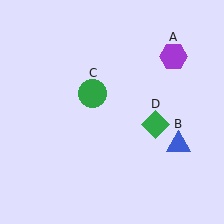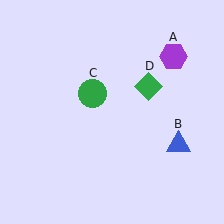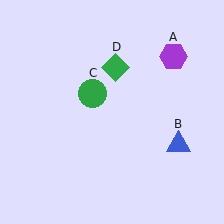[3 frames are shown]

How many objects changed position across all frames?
1 object changed position: green diamond (object D).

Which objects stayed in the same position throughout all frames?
Purple hexagon (object A) and blue triangle (object B) and green circle (object C) remained stationary.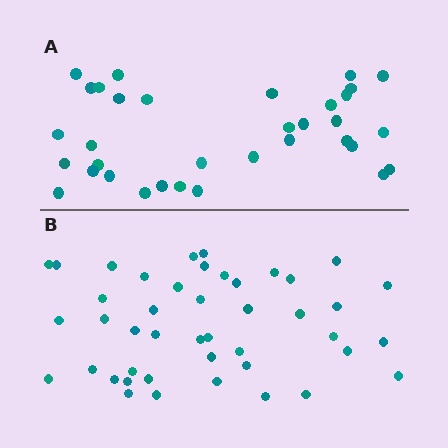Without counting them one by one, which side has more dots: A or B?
Region B (the bottom region) has more dots.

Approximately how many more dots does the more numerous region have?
Region B has roughly 10 or so more dots than region A.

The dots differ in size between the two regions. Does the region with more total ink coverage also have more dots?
No. Region A has more total ink coverage because its dots are larger, but region B actually contains more individual dots. Total area can be misleading — the number of items is what matters here.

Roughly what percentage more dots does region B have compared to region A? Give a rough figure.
About 30% more.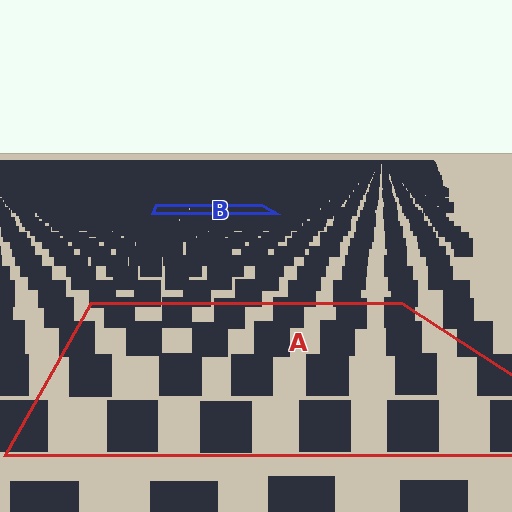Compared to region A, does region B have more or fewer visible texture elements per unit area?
Region B has more texture elements per unit area — they are packed more densely because it is farther away.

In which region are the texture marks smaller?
The texture marks are smaller in region B, because it is farther away.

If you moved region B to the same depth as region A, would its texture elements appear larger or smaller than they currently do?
They would appear larger. At a closer depth, the same texture elements are projected at a bigger on-screen size.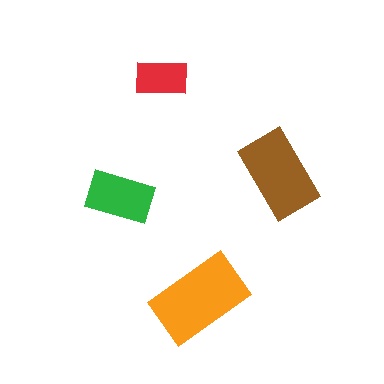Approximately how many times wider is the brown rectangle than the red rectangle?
About 1.5 times wider.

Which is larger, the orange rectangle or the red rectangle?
The orange one.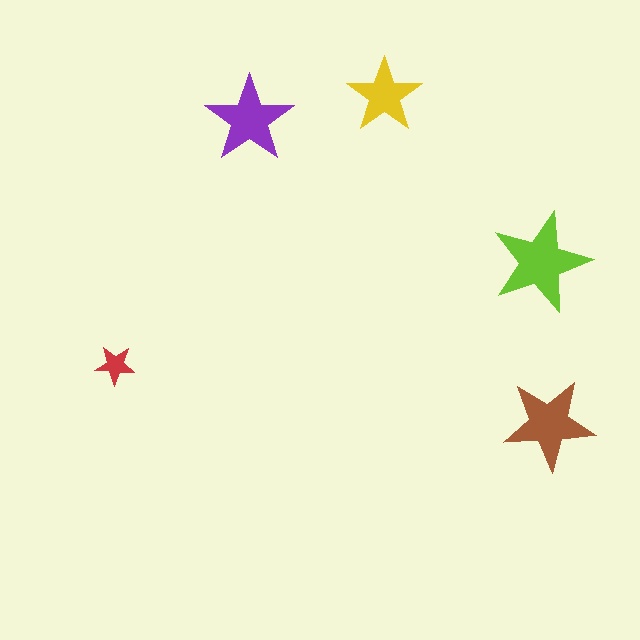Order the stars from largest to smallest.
the lime one, the brown one, the purple one, the yellow one, the red one.